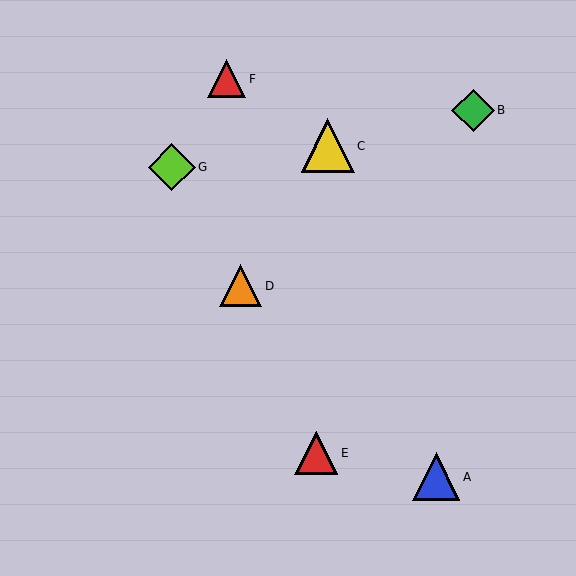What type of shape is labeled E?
Shape E is a red triangle.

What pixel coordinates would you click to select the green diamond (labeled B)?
Click at (473, 110) to select the green diamond B.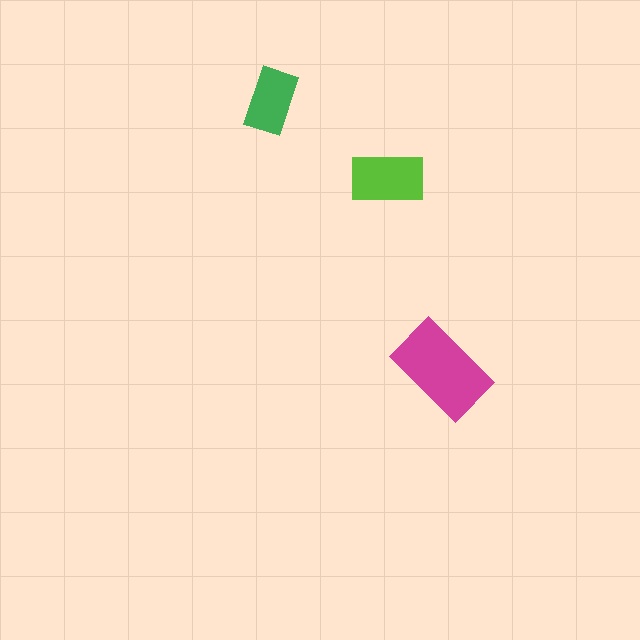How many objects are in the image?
There are 3 objects in the image.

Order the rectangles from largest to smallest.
the magenta one, the lime one, the green one.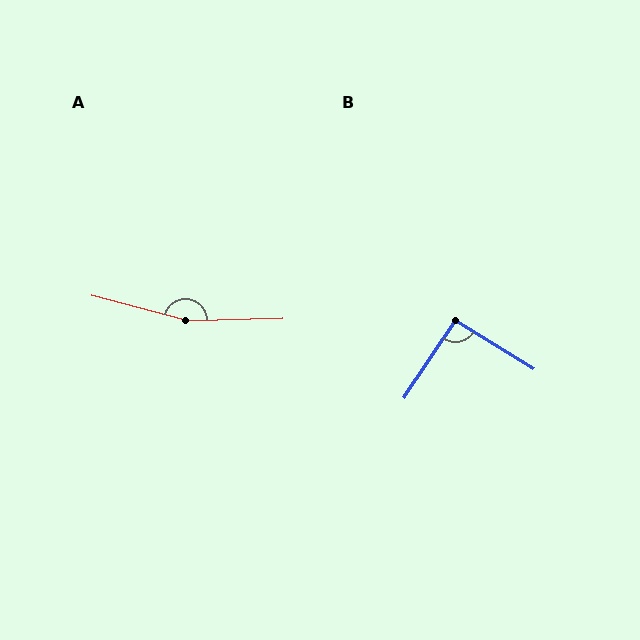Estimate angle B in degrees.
Approximately 92 degrees.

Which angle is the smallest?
B, at approximately 92 degrees.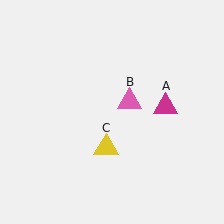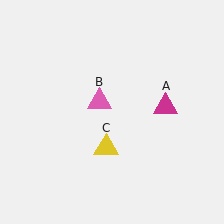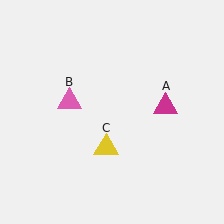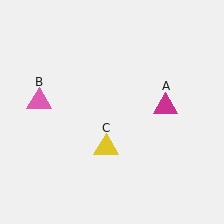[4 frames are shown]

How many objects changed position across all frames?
1 object changed position: pink triangle (object B).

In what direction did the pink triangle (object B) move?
The pink triangle (object B) moved left.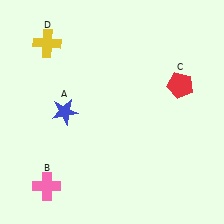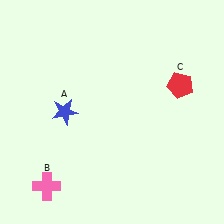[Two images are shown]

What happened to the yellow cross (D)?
The yellow cross (D) was removed in Image 2. It was in the top-left area of Image 1.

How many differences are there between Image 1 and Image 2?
There is 1 difference between the two images.